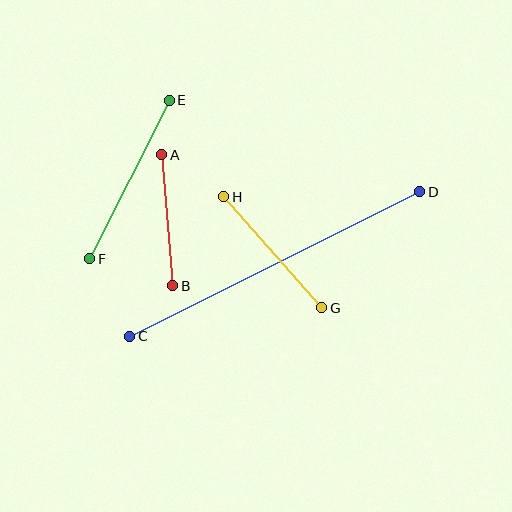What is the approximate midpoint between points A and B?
The midpoint is at approximately (167, 220) pixels.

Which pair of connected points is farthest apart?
Points C and D are farthest apart.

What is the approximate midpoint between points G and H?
The midpoint is at approximately (273, 252) pixels.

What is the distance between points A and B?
The distance is approximately 132 pixels.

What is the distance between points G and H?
The distance is approximately 148 pixels.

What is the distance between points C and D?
The distance is approximately 324 pixels.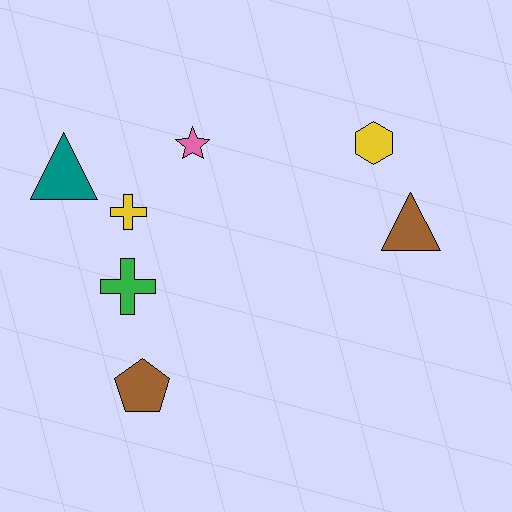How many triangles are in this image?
There are 2 triangles.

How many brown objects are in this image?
There are 2 brown objects.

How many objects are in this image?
There are 7 objects.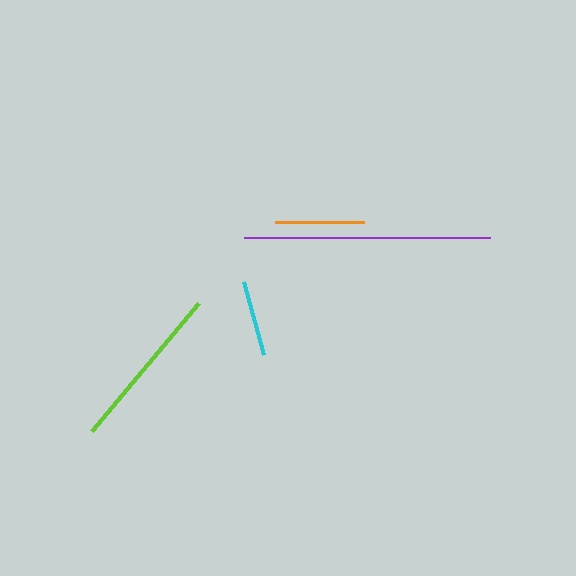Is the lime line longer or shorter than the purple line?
The purple line is longer than the lime line.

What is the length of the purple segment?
The purple segment is approximately 246 pixels long.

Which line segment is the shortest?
The cyan line is the shortest at approximately 75 pixels.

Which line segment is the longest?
The purple line is the longest at approximately 246 pixels.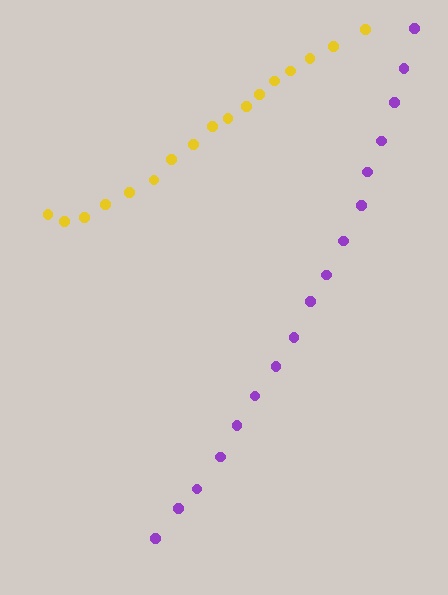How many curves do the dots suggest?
There are 2 distinct paths.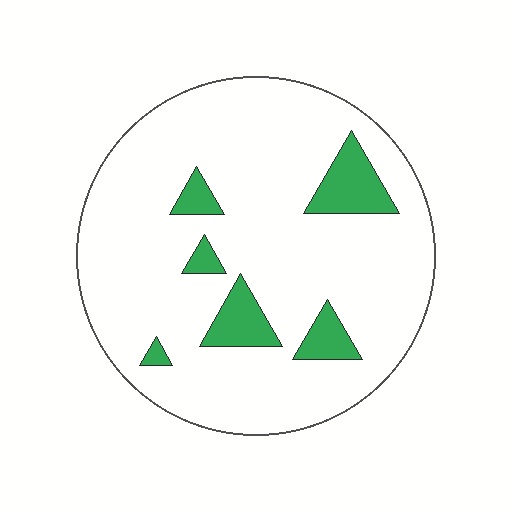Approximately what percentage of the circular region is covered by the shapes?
Approximately 10%.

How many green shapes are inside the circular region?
6.